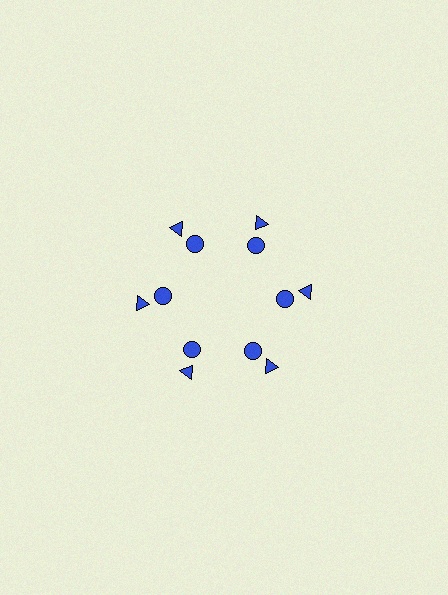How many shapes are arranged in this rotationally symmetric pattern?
There are 12 shapes, arranged in 6 groups of 2.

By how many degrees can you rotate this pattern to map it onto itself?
The pattern maps onto itself every 60 degrees of rotation.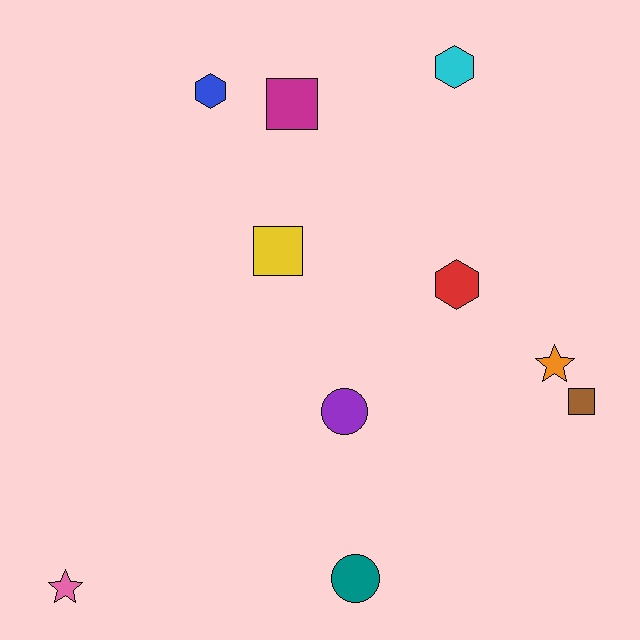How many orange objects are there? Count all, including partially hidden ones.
There is 1 orange object.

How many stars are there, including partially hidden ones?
There are 2 stars.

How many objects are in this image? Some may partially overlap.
There are 10 objects.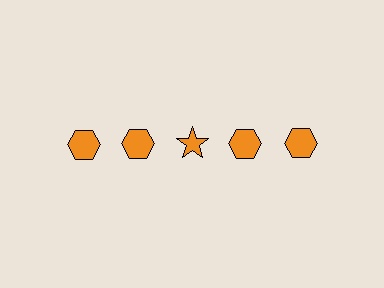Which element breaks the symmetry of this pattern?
The orange star in the top row, center column breaks the symmetry. All other shapes are orange hexagons.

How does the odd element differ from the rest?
It has a different shape: star instead of hexagon.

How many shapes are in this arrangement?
There are 5 shapes arranged in a grid pattern.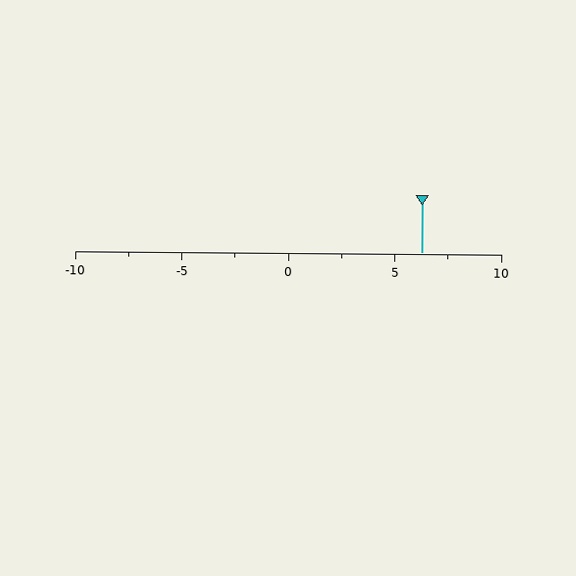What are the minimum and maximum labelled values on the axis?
The axis runs from -10 to 10.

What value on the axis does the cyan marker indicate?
The marker indicates approximately 6.2.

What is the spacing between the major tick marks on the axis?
The major ticks are spaced 5 apart.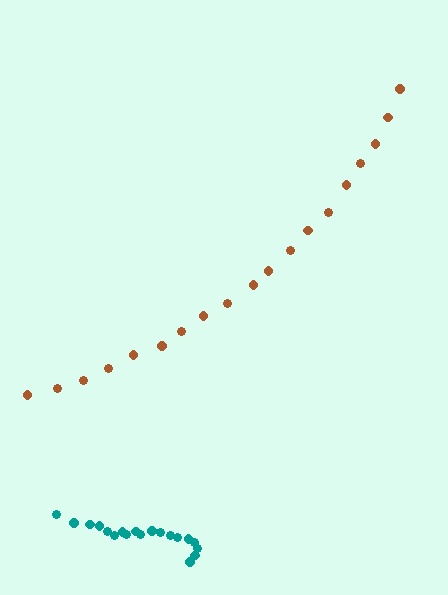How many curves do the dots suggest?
There are 2 distinct paths.